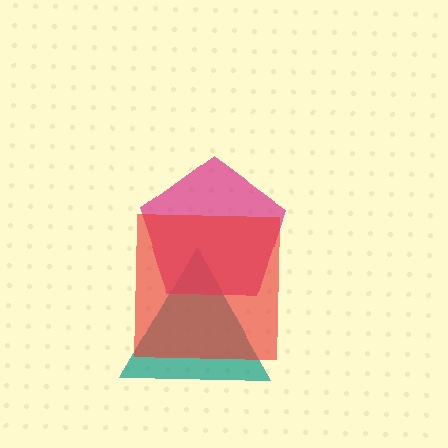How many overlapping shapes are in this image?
There are 3 overlapping shapes in the image.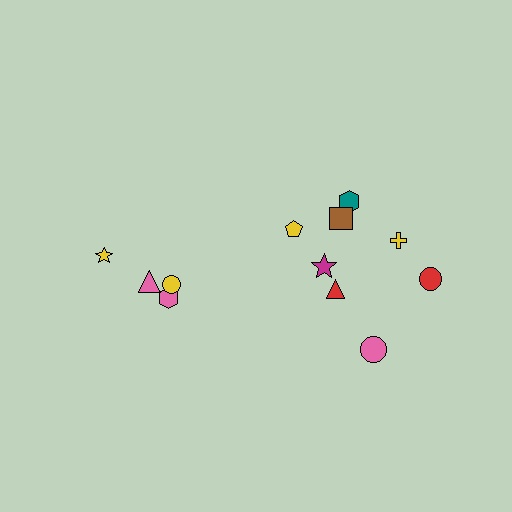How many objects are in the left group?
There are 4 objects.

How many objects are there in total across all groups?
There are 12 objects.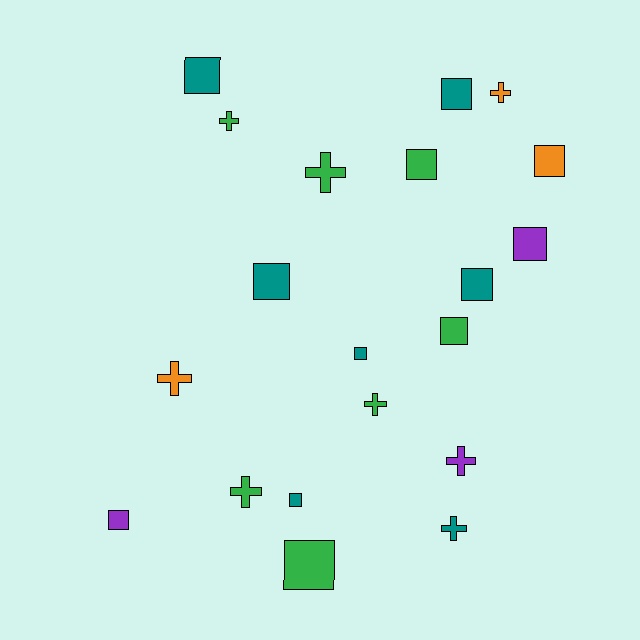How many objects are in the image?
There are 20 objects.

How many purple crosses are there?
There is 1 purple cross.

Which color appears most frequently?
Teal, with 7 objects.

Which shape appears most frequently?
Square, with 12 objects.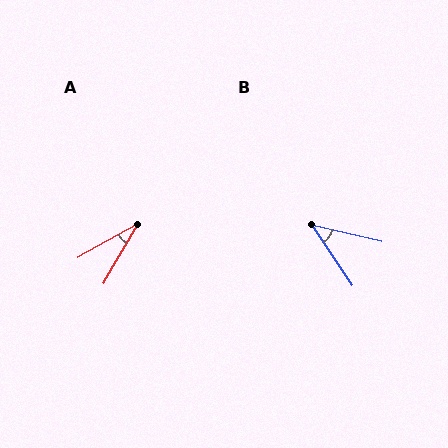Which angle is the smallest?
A, at approximately 31 degrees.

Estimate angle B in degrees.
Approximately 44 degrees.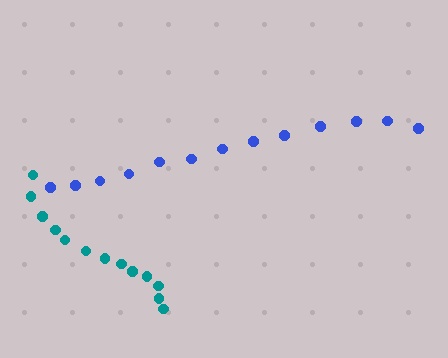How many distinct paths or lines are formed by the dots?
There are 2 distinct paths.